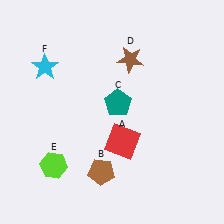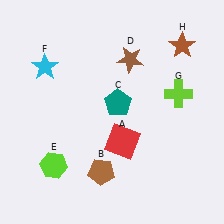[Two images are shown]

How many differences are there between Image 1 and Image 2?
There are 2 differences between the two images.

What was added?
A lime cross (G), a brown star (H) were added in Image 2.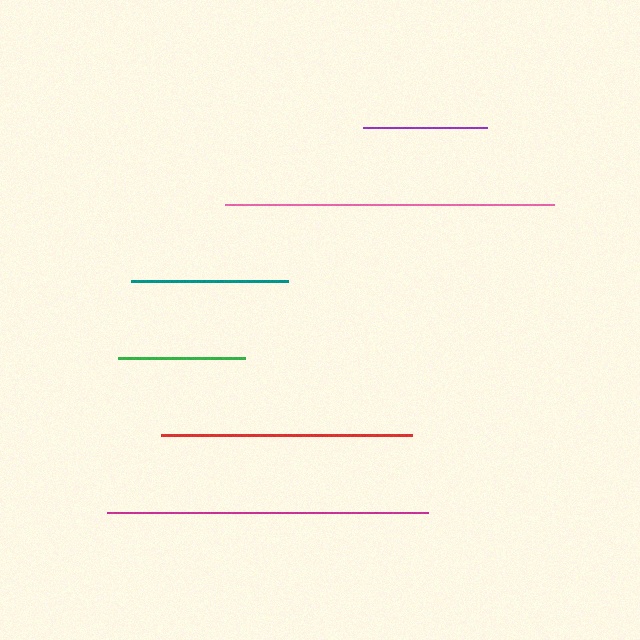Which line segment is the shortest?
The purple line is the shortest at approximately 124 pixels.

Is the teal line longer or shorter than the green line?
The teal line is longer than the green line.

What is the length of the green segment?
The green segment is approximately 127 pixels long.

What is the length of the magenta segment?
The magenta segment is approximately 321 pixels long.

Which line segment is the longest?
The pink line is the longest at approximately 329 pixels.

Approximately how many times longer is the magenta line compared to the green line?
The magenta line is approximately 2.5 times the length of the green line.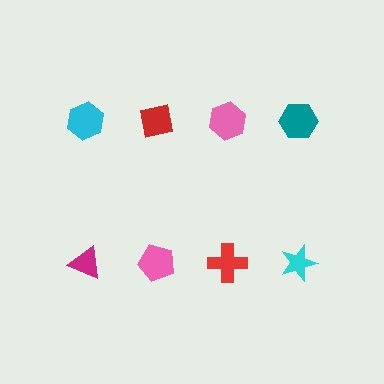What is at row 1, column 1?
A cyan hexagon.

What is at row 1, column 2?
A red square.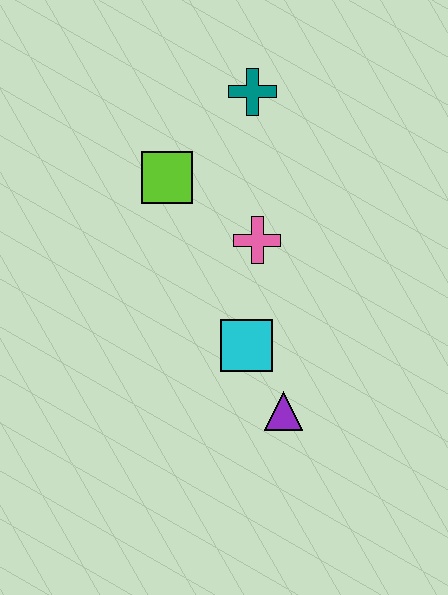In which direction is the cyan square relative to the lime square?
The cyan square is below the lime square.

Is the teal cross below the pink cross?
No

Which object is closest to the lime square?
The pink cross is closest to the lime square.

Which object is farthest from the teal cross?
The purple triangle is farthest from the teal cross.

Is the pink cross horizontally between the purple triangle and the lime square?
Yes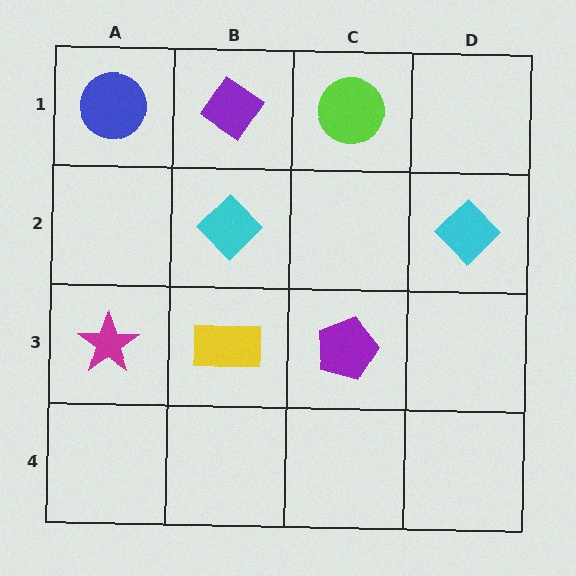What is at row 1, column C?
A lime circle.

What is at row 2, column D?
A cyan diamond.